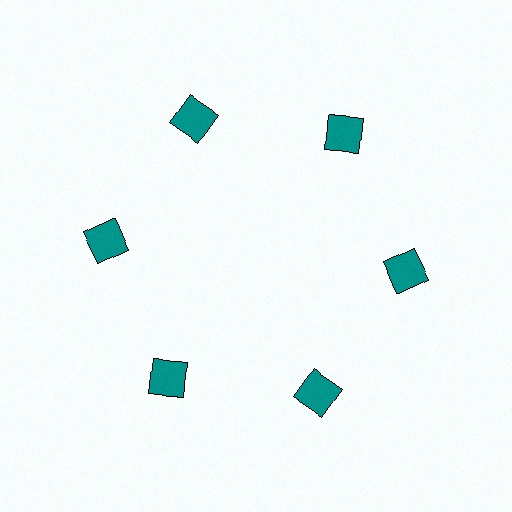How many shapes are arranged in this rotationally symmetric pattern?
There are 6 shapes, arranged in 6 groups of 1.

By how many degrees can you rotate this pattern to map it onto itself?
The pattern maps onto itself every 60 degrees of rotation.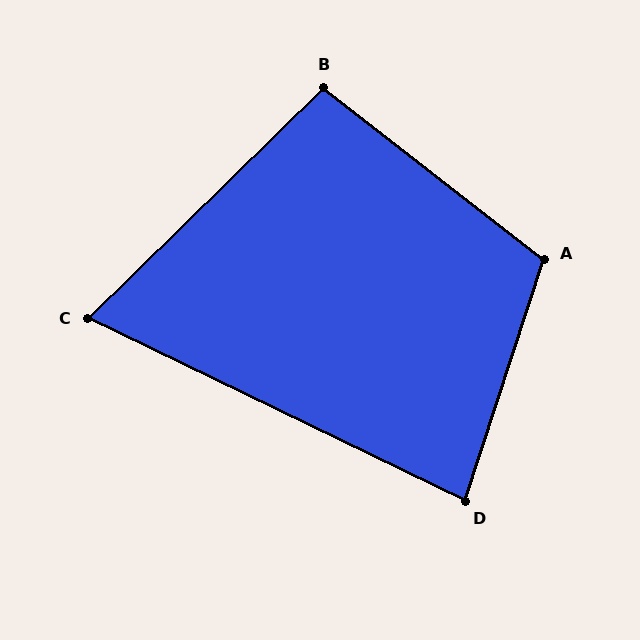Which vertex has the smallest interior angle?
C, at approximately 70 degrees.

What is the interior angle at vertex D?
Approximately 82 degrees (acute).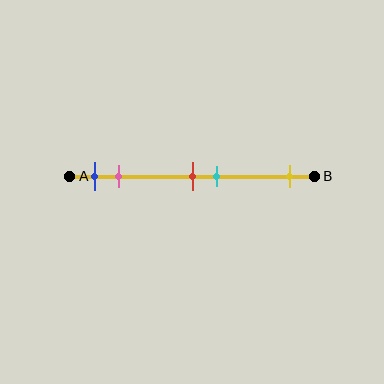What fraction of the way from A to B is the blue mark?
The blue mark is approximately 10% (0.1) of the way from A to B.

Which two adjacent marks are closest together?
The red and cyan marks are the closest adjacent pair.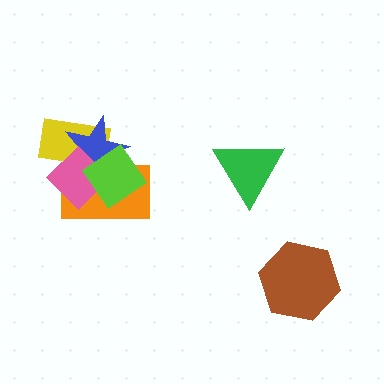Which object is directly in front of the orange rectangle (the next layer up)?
The pink diamond is directly in front of the orange rectangle.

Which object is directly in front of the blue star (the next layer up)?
The orange rectangle is directly in front of the blue star.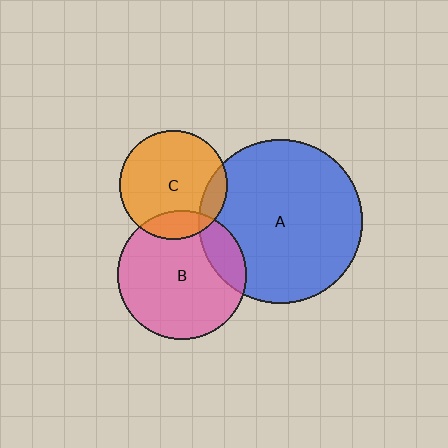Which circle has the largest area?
Circle A (blue).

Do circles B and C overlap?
Yes.